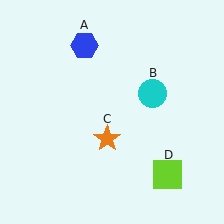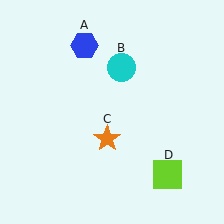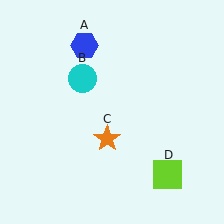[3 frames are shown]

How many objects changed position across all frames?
1 object changed position: cyan circle (object B).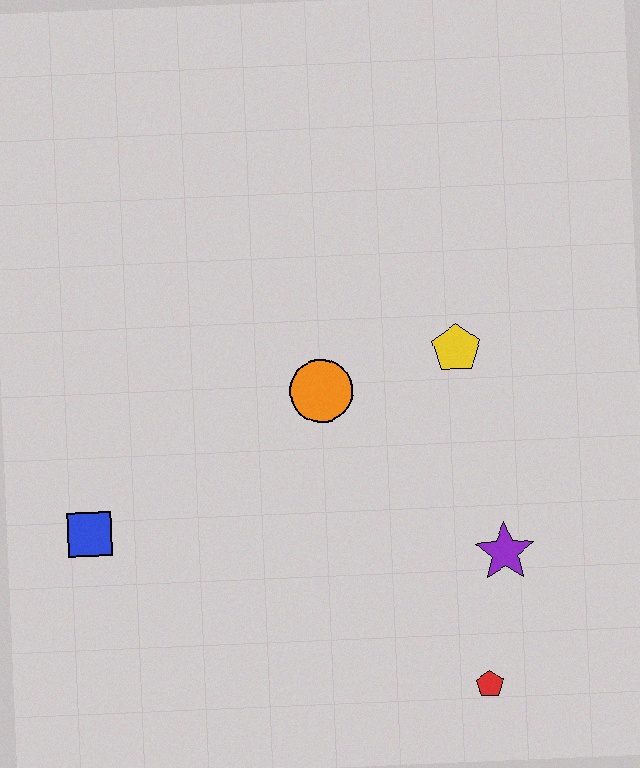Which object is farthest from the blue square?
The red pentagon is farthest from the blue square.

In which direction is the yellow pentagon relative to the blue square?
The yellow pentagon is to the right of the blue square.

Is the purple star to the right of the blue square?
Yes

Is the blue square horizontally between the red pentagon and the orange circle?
No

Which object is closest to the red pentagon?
The purple star is closest to the red pentagon.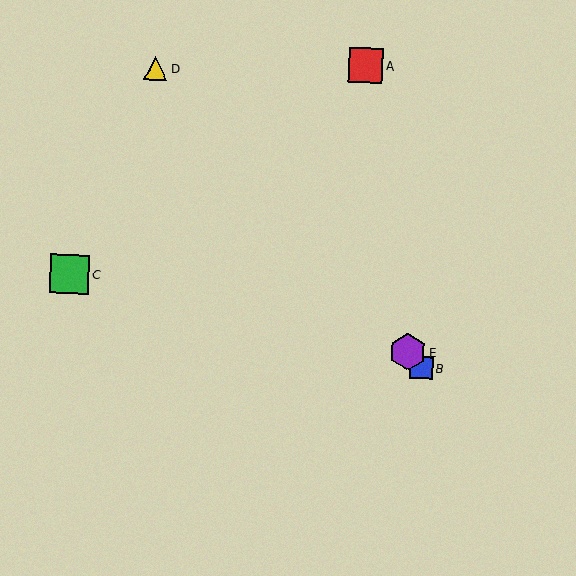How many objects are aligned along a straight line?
3 objects (B, D, E) are aligned along a straight line.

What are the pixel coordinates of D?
Object D is at (156, 68).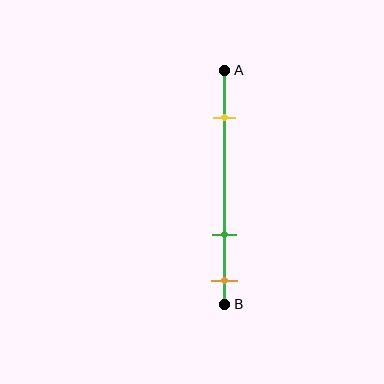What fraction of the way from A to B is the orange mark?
The orange mark is approximately 90% (0.9) of the way from A to B.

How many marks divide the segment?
There are 3 marks dividing the segment.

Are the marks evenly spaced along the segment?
No, the marks are not evenly spaced.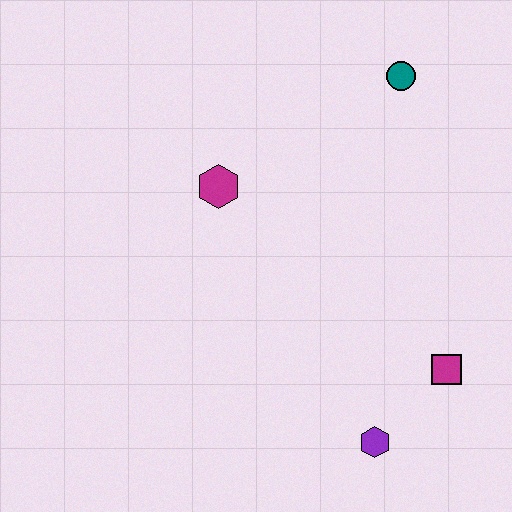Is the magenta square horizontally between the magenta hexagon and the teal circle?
No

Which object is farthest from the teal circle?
The purple hexagon is farthest from the teal circle.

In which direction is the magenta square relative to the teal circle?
The magenta square is below the teal circle.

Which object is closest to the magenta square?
The purple hexagon is closest to the magenta square.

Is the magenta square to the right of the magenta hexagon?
Yes